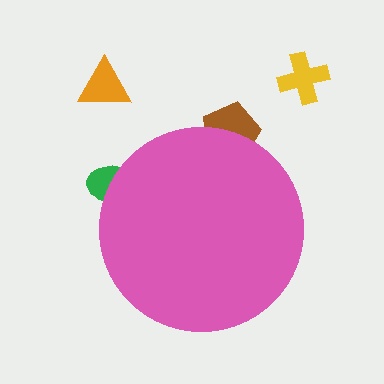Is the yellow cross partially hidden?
No, the yellow cross is fully visible.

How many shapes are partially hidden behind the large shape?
2 shapes are partially hidden.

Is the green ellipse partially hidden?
Yes, the green ellipse is partially hidden behind the pink circle.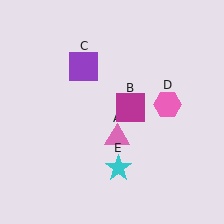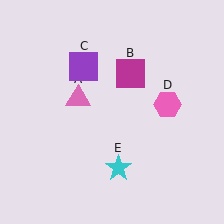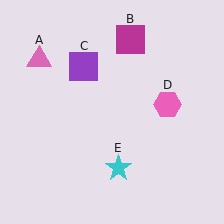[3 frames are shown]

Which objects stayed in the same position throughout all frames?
Purple square (object C) and pink hexagon (object D) and cyan star (object E) remained stationary.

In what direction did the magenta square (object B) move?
The magenta square (object B) moved up.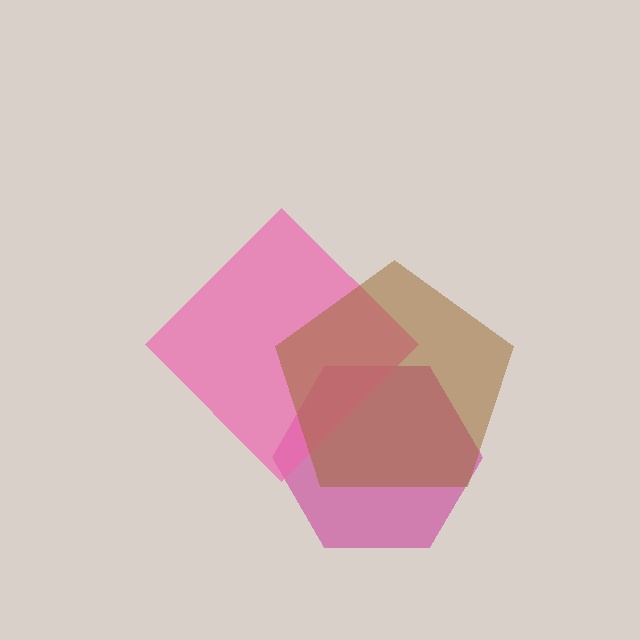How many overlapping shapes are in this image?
There are 3 overlapping shapes in the image.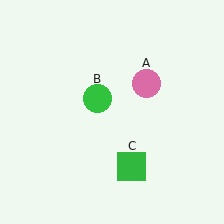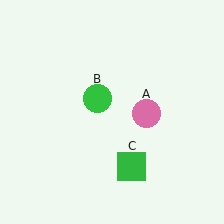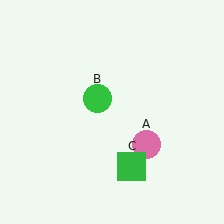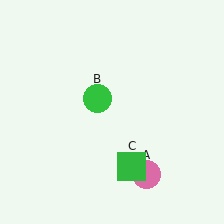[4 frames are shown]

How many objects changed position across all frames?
1 object changed position: pink circle (object A).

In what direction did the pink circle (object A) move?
The pink circle (object A) moved down.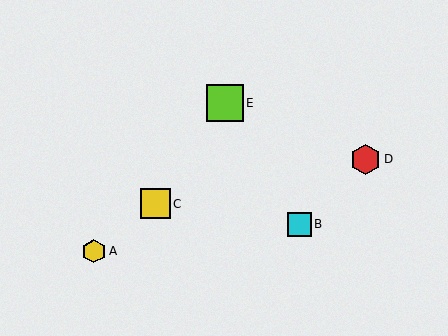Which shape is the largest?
The lime square (labeled E) is the largest.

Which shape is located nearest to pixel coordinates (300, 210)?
The cyan square (labeled B) at (299, 224) is nearest to that location.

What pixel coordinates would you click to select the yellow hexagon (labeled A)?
Click at (94, 251) to select the yellow hexagon A.